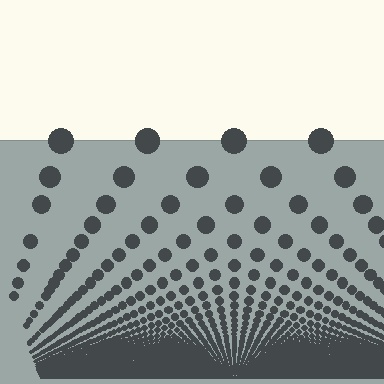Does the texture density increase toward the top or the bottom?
Density increases toward the bottom.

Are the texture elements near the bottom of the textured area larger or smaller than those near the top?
Smaller. The gradient is inverted — elements near the bottom are smaller and denser.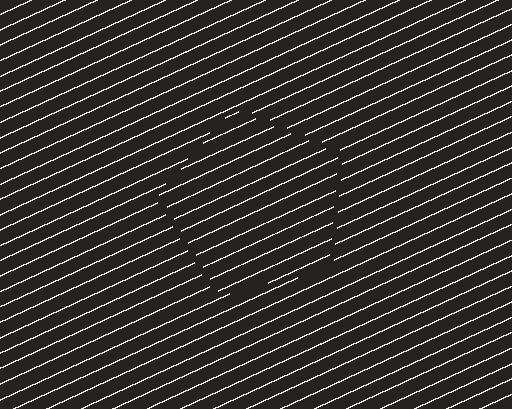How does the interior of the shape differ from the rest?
The interior of the shape contains the same grating, shifted by half a period — the contour is defined by the phase discontinuity where line-ends from the inner and outer gratings abut.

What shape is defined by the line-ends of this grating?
An illusory pentagon. The interior of the shape contains the same grating, shifted by half a period — the contour is defined by the phase discontinuity where line-ends from the inner and outer gratings abut.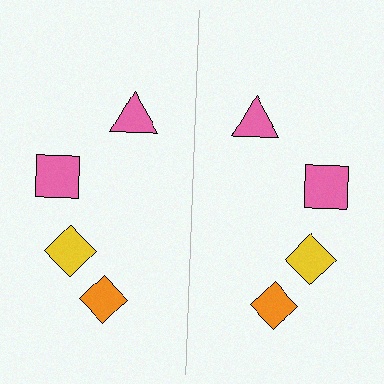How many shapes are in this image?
There are 8 shapes in this image.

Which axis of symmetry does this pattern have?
The pattern has a vertical axis of symmetry running through the center of the image.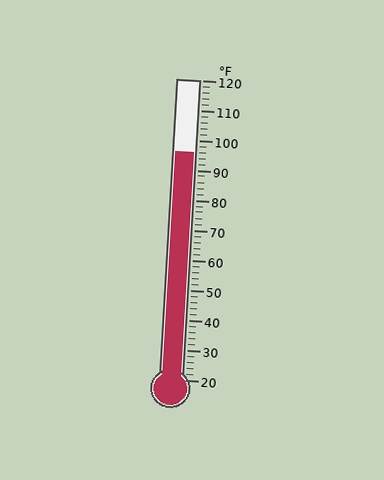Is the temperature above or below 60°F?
The temperature is above 60°F.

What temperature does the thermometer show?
The thermometer shows approximately 96°F.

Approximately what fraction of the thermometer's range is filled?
The thermometer is filled to approximately 75% of its range.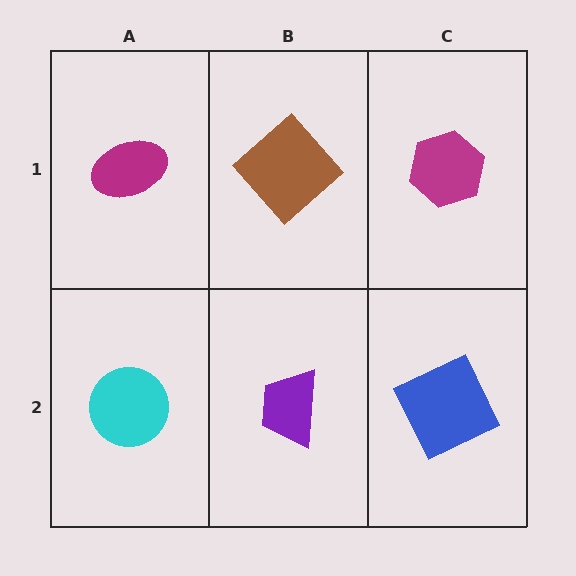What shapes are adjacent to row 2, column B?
A brown diamond (row 1, column B), a cyan circle (row 2, column A), a blue square (row 2, column C).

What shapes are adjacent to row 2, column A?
A magenta ellipse (row 1, column A), a purple trapezoid (row 2, column B).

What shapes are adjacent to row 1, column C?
A blue square (row 2, column C), a brown diamond (row 1, column B).